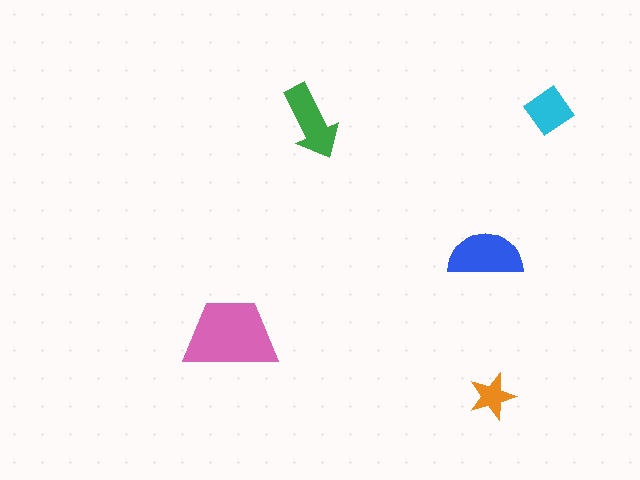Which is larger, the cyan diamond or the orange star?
The cyan diamond.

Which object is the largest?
The pink trapezoid.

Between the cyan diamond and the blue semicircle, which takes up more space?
The blue semicircle.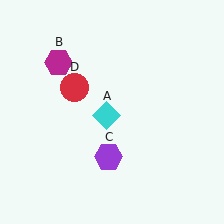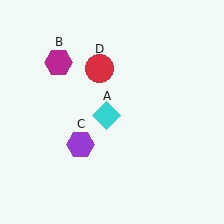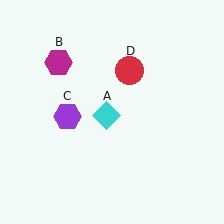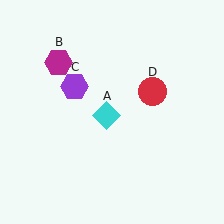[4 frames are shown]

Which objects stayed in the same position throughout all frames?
Cyan diamond (object A) and magenta hexagon (object B) remained stationary.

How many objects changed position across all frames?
2 objects changed position: purple hexagon (object C), red circle (object D).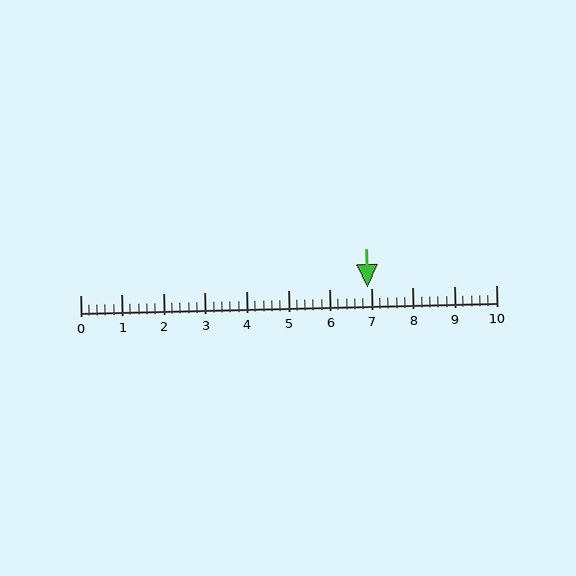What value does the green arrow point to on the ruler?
The green arrow points to approximately 6.9.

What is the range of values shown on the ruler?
The ruler shows values from 0 to 10.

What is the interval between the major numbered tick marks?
The major tick marks are spaced 1 units apart.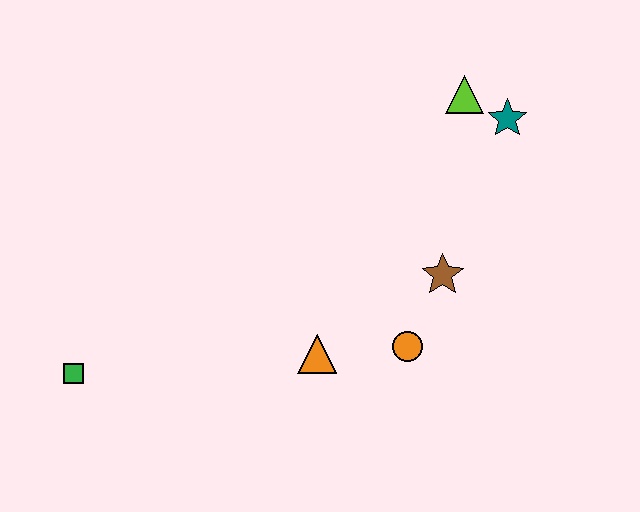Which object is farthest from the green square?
The teal star is farthest from the green square.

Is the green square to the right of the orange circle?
No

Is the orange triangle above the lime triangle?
No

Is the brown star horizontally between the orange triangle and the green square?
No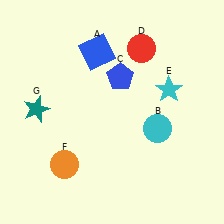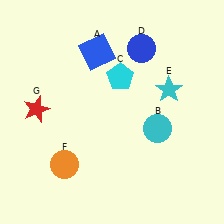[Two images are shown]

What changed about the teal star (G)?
In Image 1, G is teal. In Image 2, it changed to red.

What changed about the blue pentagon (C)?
In Image 1, C is blue. In Image 2, it changed to cyan.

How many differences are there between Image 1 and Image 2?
There are 3 differences between the two images.